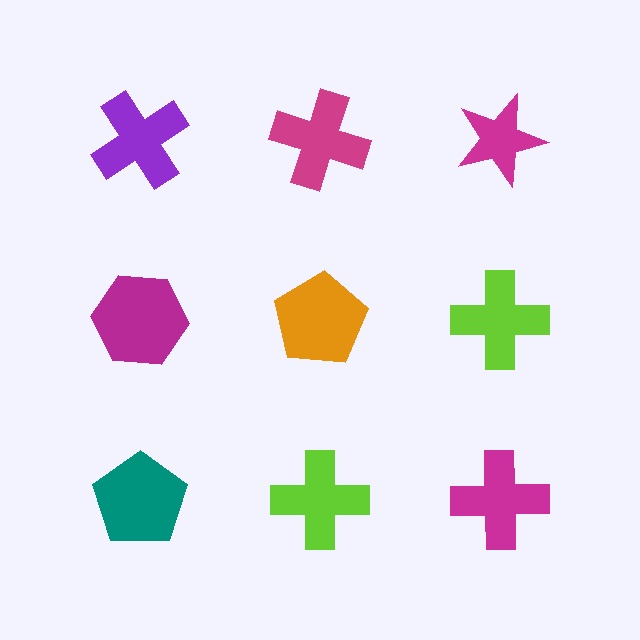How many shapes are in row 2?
3 shapes.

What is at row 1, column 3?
A magenta star.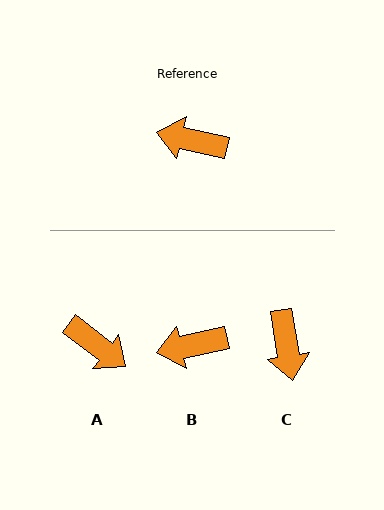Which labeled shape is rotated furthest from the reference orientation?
A, about 156 degrees away.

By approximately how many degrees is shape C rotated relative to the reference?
Approximately 112 degrees counter-clockwise.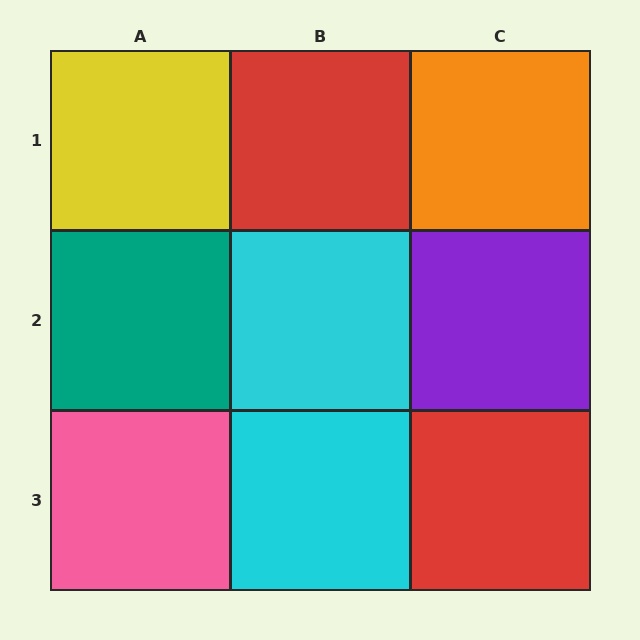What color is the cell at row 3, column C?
Red.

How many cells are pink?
1 cell is pink.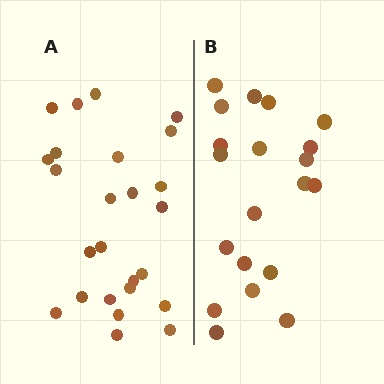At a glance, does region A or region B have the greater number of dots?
Region A (the left region) has more dots.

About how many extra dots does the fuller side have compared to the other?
Region A has about 5 more dots than region B.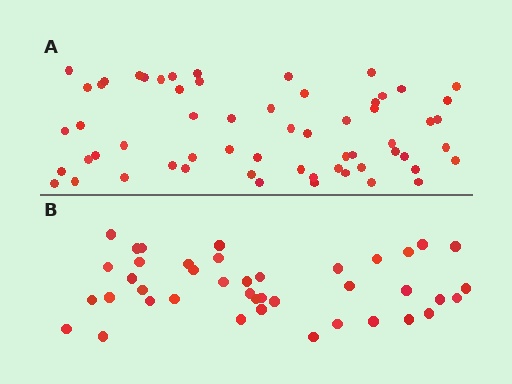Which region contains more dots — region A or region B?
Region A (the top region) has more dots.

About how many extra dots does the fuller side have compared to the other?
Region A has approximately 20 more dots than region B.